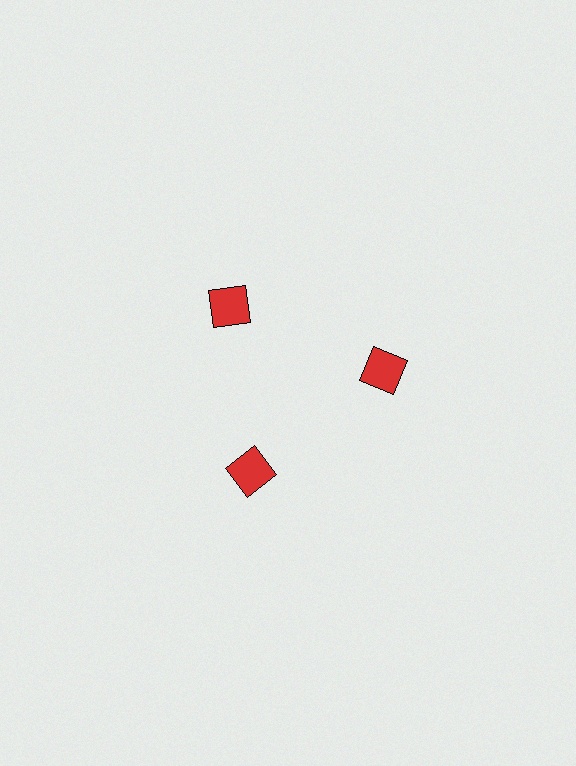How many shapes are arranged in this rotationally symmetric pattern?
There are 3 shapes, arranged in 3 groups of 1.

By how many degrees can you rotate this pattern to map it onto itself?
The pattern maps onto itself every 120 degrees of rotation.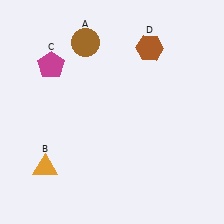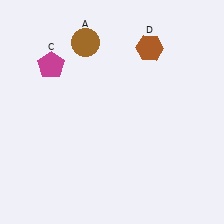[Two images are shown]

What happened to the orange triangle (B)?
The orange triangle (B) was removed in Image 2. It was in the bottom-left area of Image 1.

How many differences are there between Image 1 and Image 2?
There is 1 difference between the two images.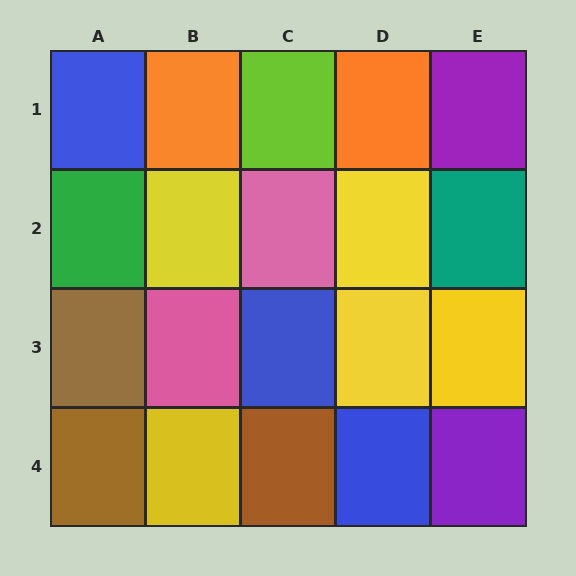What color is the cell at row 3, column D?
Yellow.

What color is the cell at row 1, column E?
Purple.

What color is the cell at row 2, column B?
Yellow.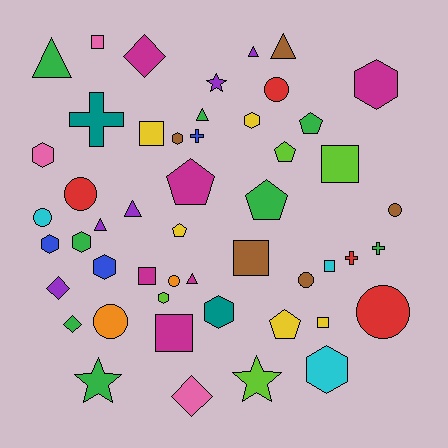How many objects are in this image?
There are 50 objects.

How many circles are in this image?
There are 8 circles.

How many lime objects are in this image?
There are 4 lime objects.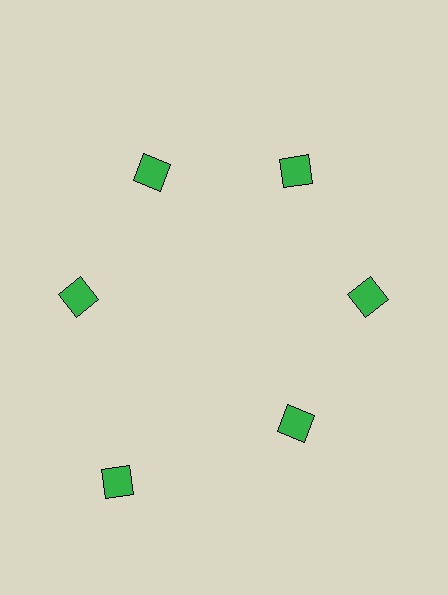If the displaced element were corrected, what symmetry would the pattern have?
It would have 6-fold rotational symmetry — the pattern would map onto itself every 60 degrees.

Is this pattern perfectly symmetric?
No. The 6 green diamonds are arranged in a ring, but one element near the 7 o'clock position is pushed outward from the center, breaking the 6-fold rotational symmetry.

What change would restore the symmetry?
The symmetry would be restored by moving it inward, back onto the ring so that all 6 diamonds sit at equal angles and equal distance from the center.